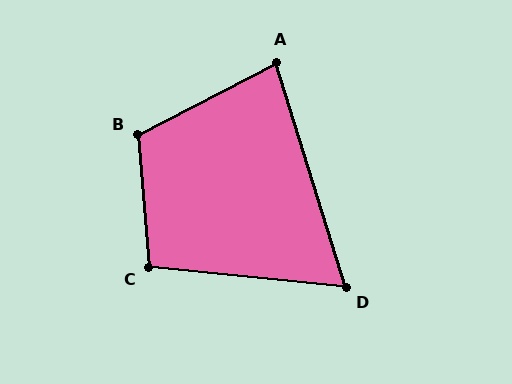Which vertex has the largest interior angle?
B, at approximately 113 degrees.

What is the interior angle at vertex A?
Approximately 80 degrees (acute).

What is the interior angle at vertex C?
Approximately 100 degrees (obtuse).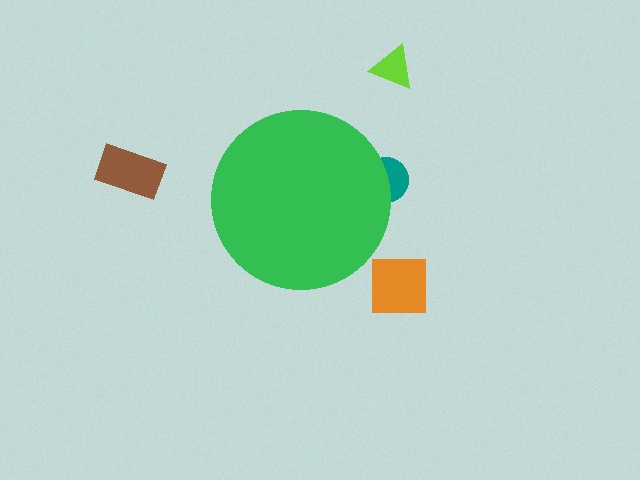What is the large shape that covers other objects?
A green circle.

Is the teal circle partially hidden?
Yes, the teal circle is partially hidden behind the green circle.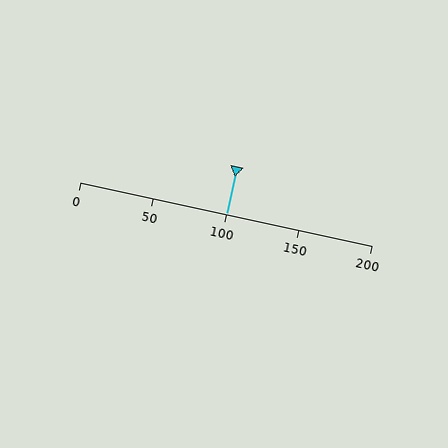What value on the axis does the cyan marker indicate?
The marker indicates approximately 100.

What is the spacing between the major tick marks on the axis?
The major ticks are spaced 50 apart.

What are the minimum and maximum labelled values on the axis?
The axis runs from 0 to 200.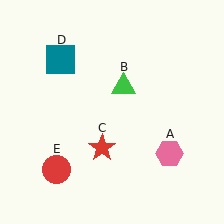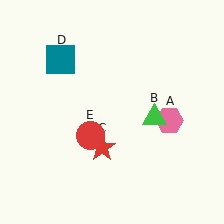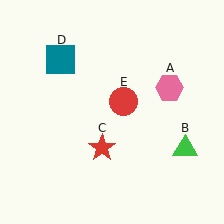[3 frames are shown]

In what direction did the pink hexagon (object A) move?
The pink hexagon (object A) moved up.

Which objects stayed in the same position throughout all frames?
Red star (object C) and teal square (object D) remained stationary.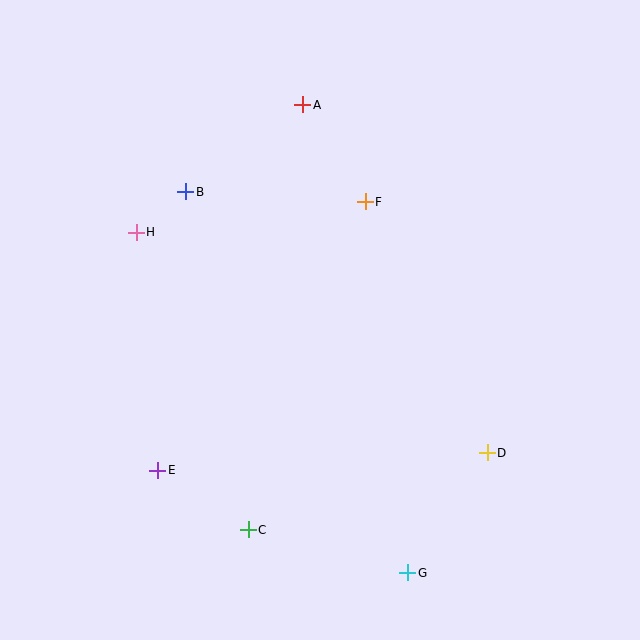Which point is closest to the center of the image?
Point F at (365, 202) is closest to the center.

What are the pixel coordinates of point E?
Point E is at (158, 470).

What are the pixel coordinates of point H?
Point H is at (136, 232).